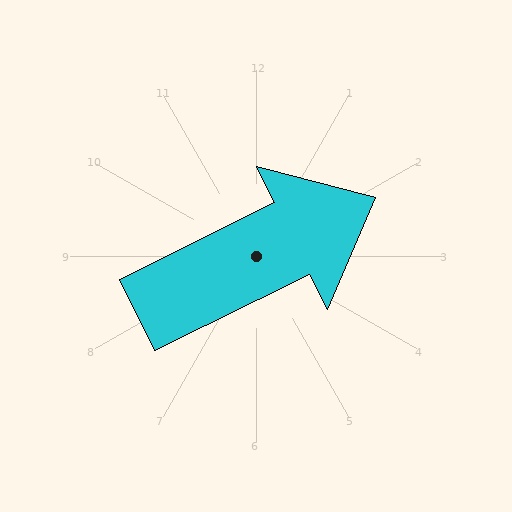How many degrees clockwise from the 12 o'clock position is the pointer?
Approximately 64 degrees.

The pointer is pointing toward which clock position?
Roughly 2 o'clock.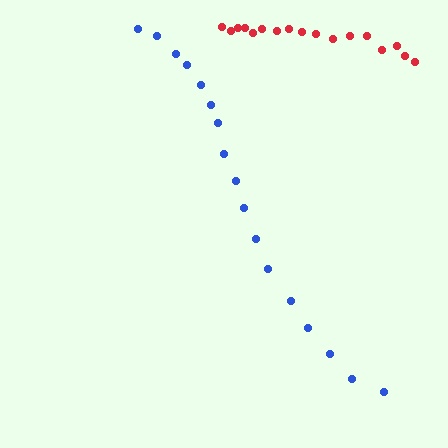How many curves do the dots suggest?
There are 2 distinct paths.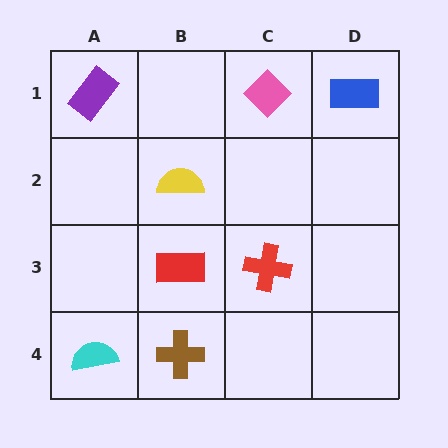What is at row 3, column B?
A red rectangle.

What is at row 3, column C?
A red cross.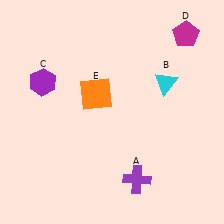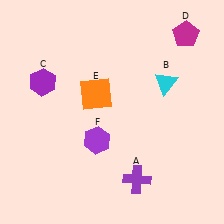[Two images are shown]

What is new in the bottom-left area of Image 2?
A purple hexagon (F) was added in the bottom-left area of Image 2.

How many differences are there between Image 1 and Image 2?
There is 1 difference between the two images.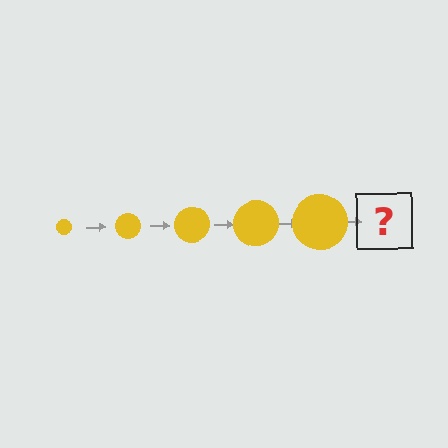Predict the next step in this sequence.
The next step is a yellow circle, larger than the previous one.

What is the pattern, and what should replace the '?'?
The pattern is that the circle gets progressively larger each step. The '?' should be a yellow circle, larger than the previous one.